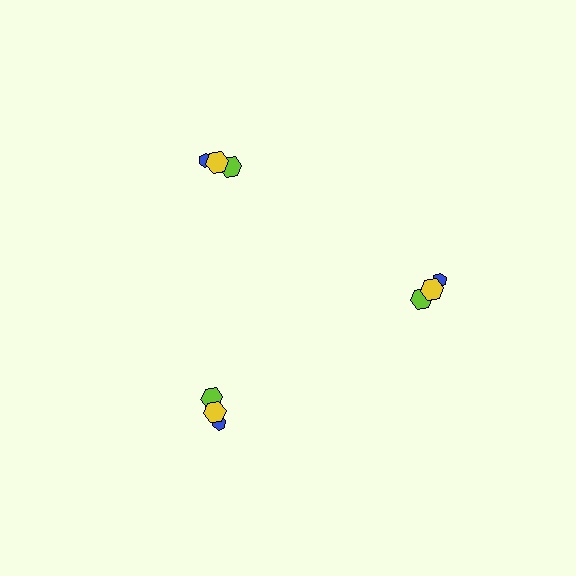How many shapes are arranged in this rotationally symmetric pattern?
There are 9 shapes, arranged in 3 groups of 3.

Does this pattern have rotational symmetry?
Yes, this pattern has 3-fold rotational symmetry. It looks the same after rotating 120 degrees around the center.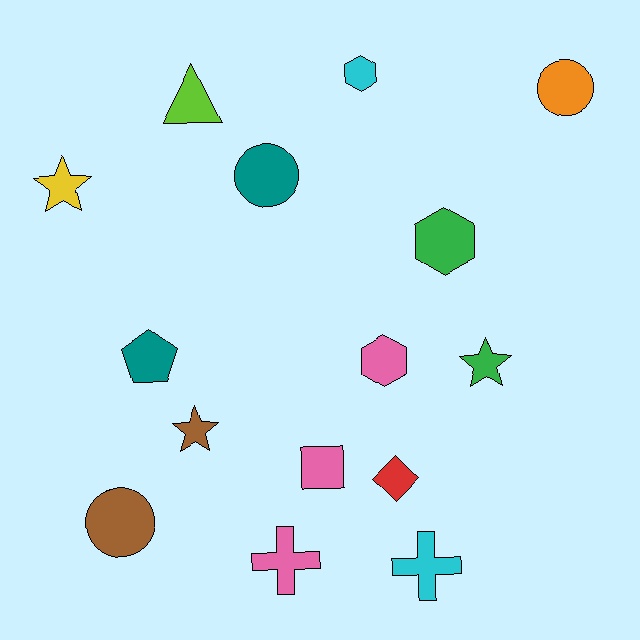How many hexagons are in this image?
There are 3 hexagons.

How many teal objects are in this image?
There are 2 teal objects.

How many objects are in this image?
There are 15 objects.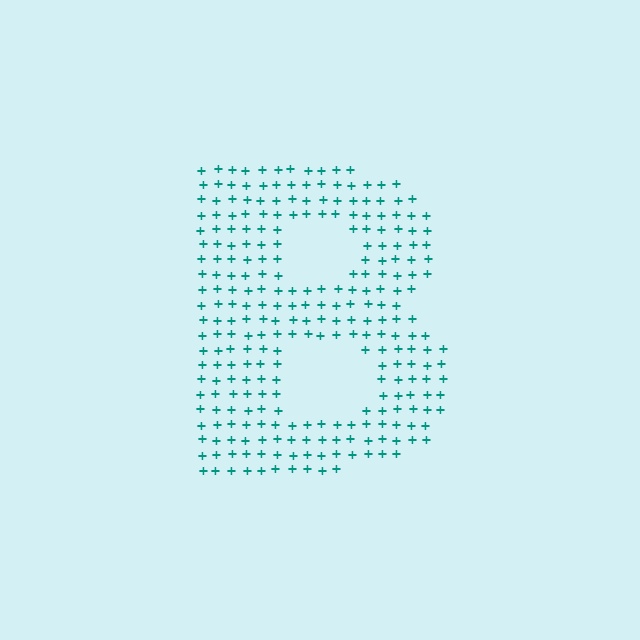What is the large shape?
The large shape is the letter B.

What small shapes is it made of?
It is made of small plus signs.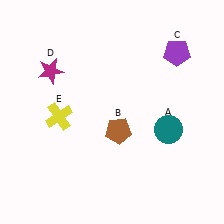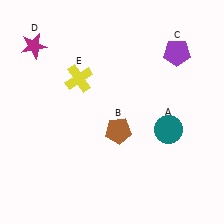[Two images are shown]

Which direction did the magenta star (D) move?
The magenta star (D) moved up.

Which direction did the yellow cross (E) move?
The yellow cross (E) moved up.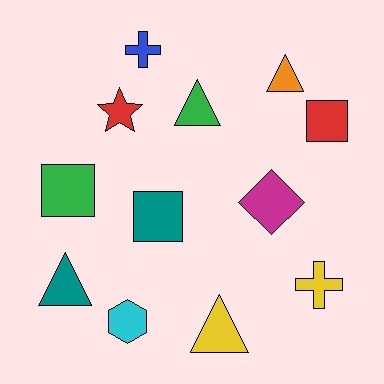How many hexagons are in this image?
There is 1 hexagon.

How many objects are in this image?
There are 12 objects.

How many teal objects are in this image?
There are 2 teal objects.